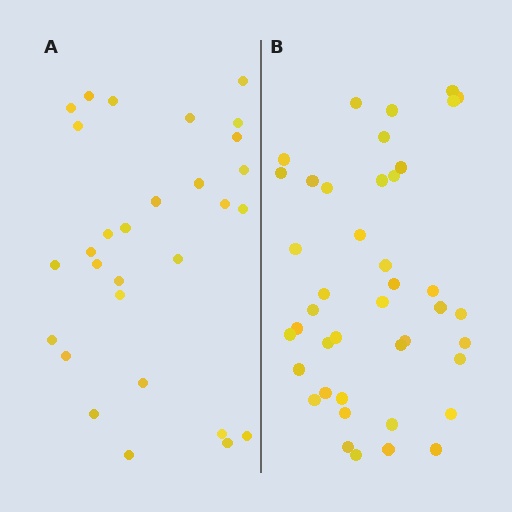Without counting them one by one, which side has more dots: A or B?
Region B (the right region) has more dots.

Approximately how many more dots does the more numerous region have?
Region B has approximately 15 more dots than region A.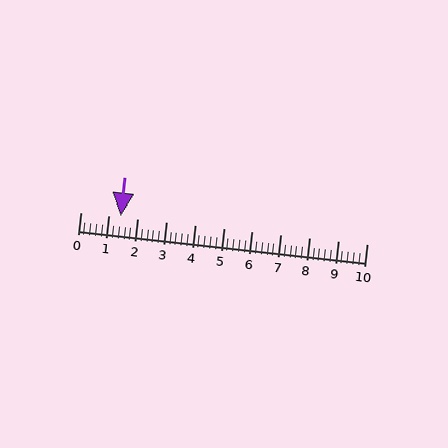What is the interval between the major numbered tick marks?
The major tick marks are spaced 1 units apart.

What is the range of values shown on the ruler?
The ruler shows values from 0 to 10.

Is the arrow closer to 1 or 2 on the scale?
The arrow is closer to 1.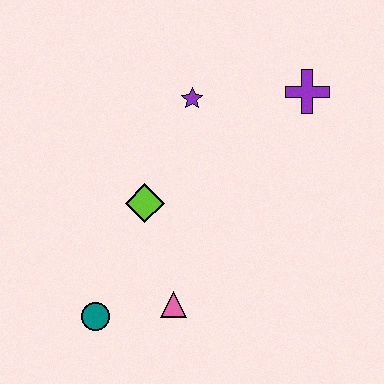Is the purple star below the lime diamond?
No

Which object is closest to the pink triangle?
The teal circle is closest to the pink triangle.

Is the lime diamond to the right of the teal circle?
Yes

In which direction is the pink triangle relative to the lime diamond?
The pink triangle is below the lime diamond.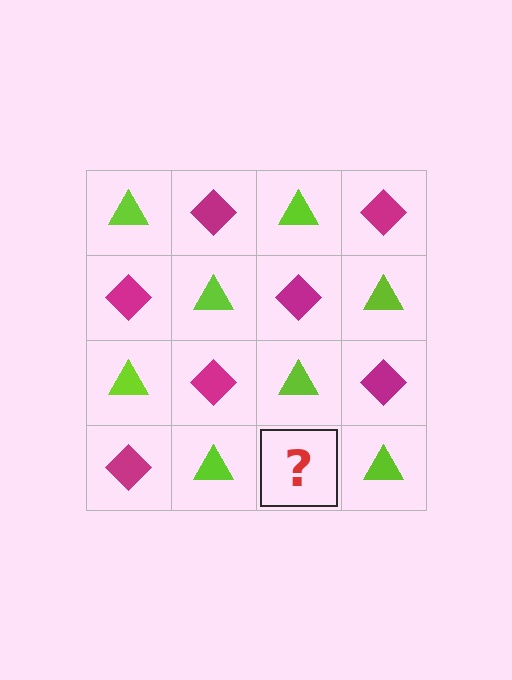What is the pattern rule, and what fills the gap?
The rule is that it alternates lime triangle and magenta diamond in a checkerboard pattern. The gap should be filled with a magenta diamond.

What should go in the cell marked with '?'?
The missing cell should contain a magenta diamond.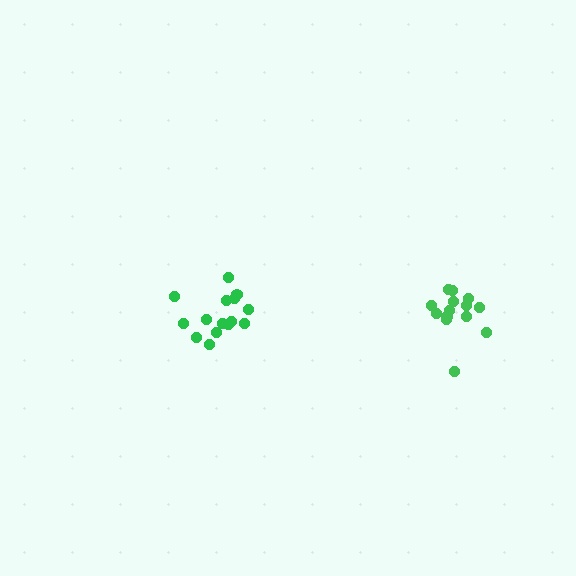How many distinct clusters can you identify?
There are 2 distinct clusters.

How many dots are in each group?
Group 1: 14 dots, Group 2: 15 dots (29 total).